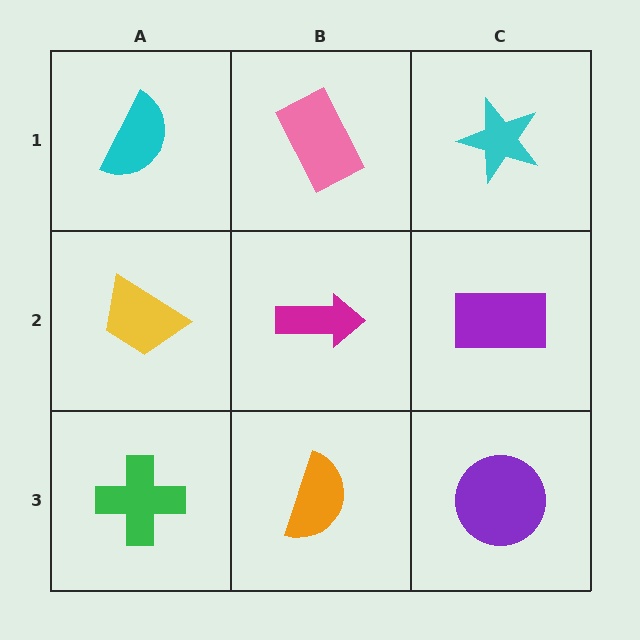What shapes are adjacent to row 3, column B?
A magenta arrow (row 2, column B), a green cross (row 3, column A), a purple circle (row 3, column C).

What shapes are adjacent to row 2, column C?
A cyan star (row 1, column C), a purple circle (row 3, column C), a magenta arrow (row 2, column B).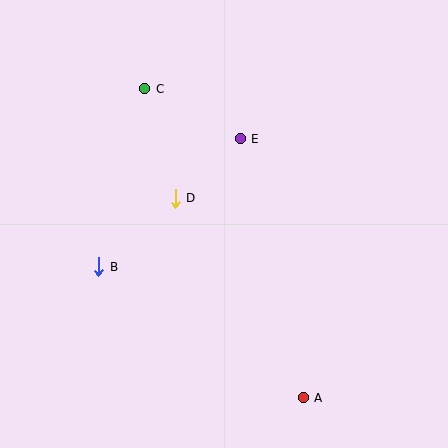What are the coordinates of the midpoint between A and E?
The midpoint between A and E is at (272, 268).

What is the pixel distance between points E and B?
The distance between E and B is 191 pixels.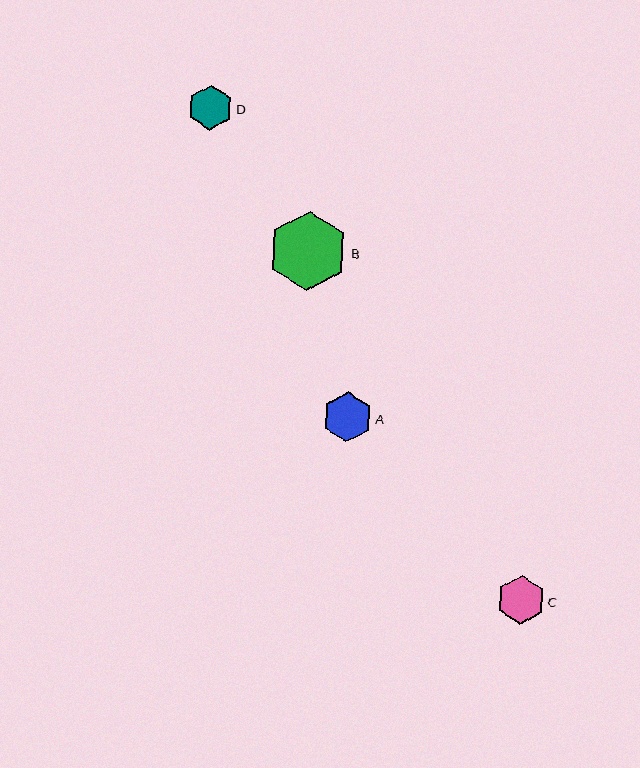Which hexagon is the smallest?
Hexagon D is the smallest with a size of approximately 45 pixels.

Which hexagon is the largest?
Hexagon B is the largest with a size of approximately 80 pixels.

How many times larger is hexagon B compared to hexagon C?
Hexagon B is approximately 1.6 times the size of hexagon C.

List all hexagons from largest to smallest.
From largest to smallest: B, A, C, D.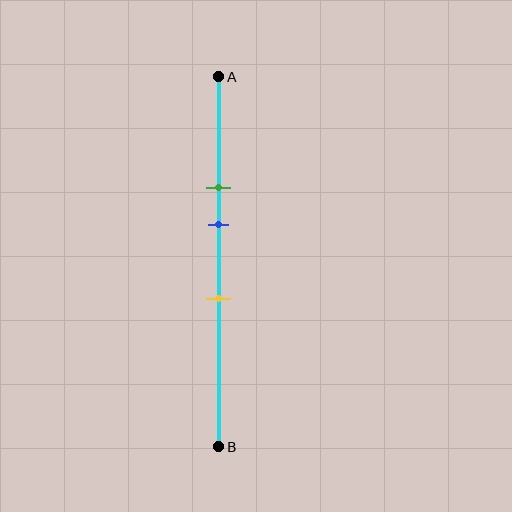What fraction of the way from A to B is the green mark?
The green mark is approximately 30% (0.3) of the way from A to B.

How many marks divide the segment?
There are 3 marks dividing the segment.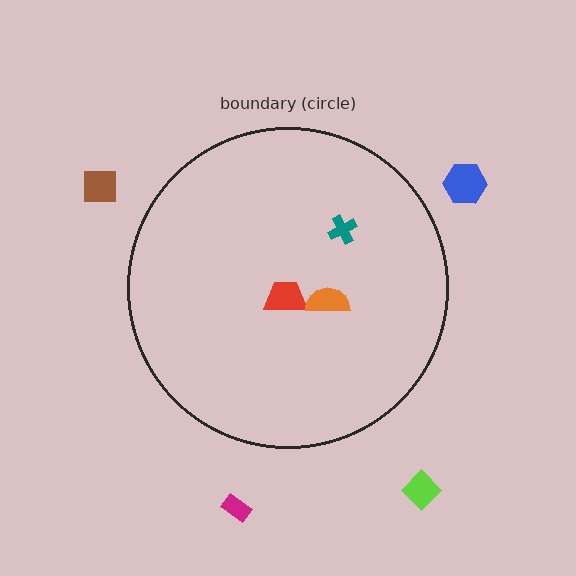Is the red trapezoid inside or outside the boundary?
Inside.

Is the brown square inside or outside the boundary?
Outside.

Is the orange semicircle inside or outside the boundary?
Inside.